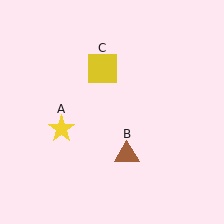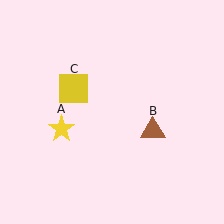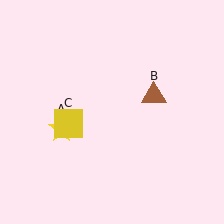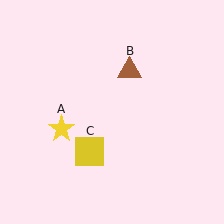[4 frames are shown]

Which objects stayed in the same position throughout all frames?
Yellow star (object A) remained stationary.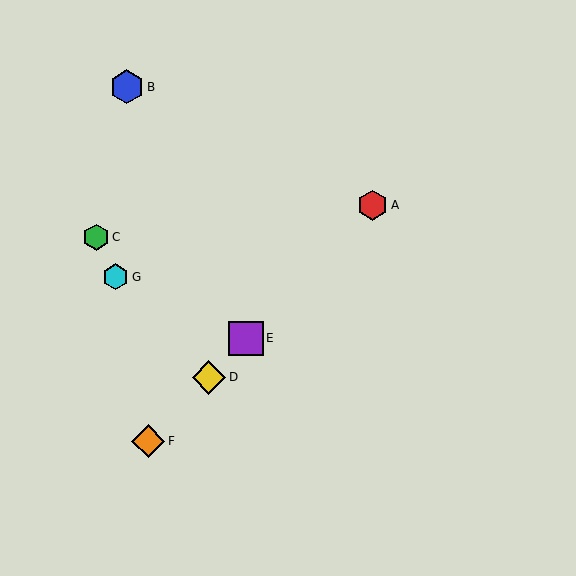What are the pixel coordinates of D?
Object D is at (209, 377).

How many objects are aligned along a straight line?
4 objects (A, D, E, F) are aligned along a straight line.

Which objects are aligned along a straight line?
Objects A, D, E, F are aligned along a straight line.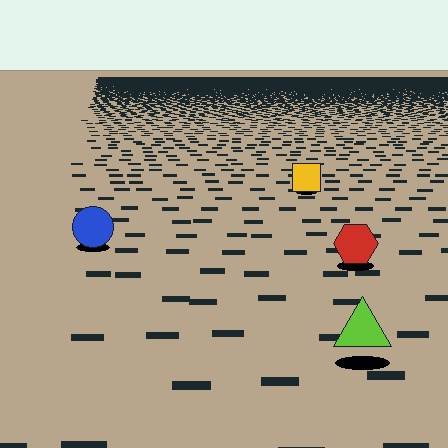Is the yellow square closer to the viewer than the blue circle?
No. The blue circle is closer — you can tell from the texture gradient: the ground texture is coarser near it.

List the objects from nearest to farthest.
From nearest to farthest: the lime triangle, the red hexagon, the blue circle, the yellow square.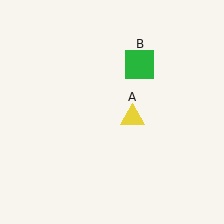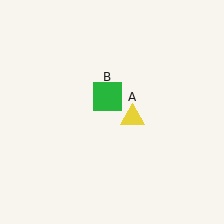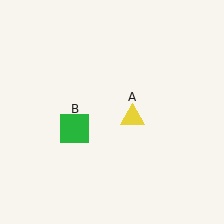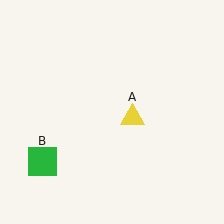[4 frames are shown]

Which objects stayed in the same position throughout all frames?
Yellow triangle (object A) remained stationary.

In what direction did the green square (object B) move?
The green square (object B) moved down and to the left.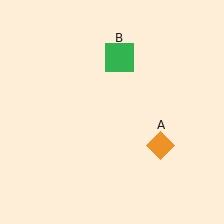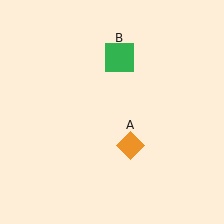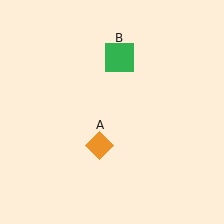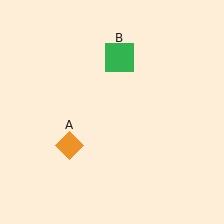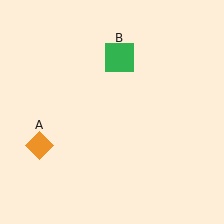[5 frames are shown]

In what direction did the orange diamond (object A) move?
The orange diamond (object A) moved left.